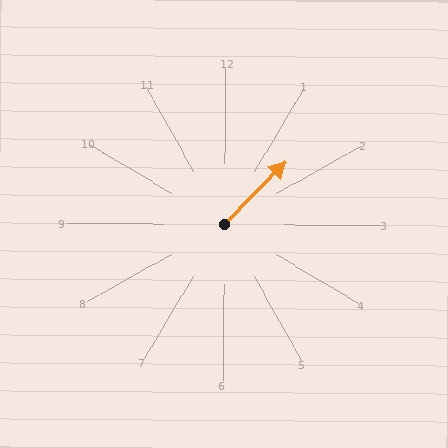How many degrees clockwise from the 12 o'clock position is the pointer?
Approximately 44 degrees.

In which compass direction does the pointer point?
Northeast.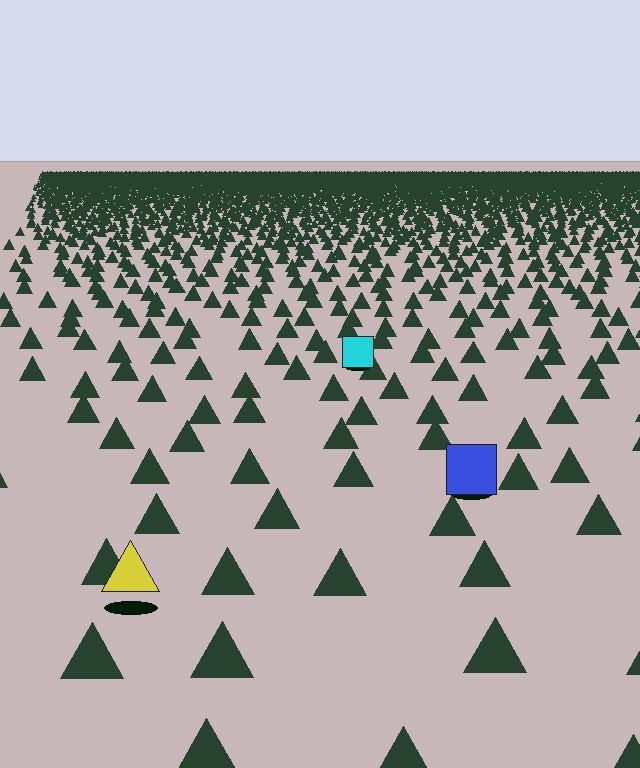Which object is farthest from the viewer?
The cyan square is farthest from the viewer. It appears smaller and the ground texture around it is denser.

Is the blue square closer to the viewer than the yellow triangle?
No. The yellow triangle is closer — you can tell from the texture gradient: the ground texture is coarser near it.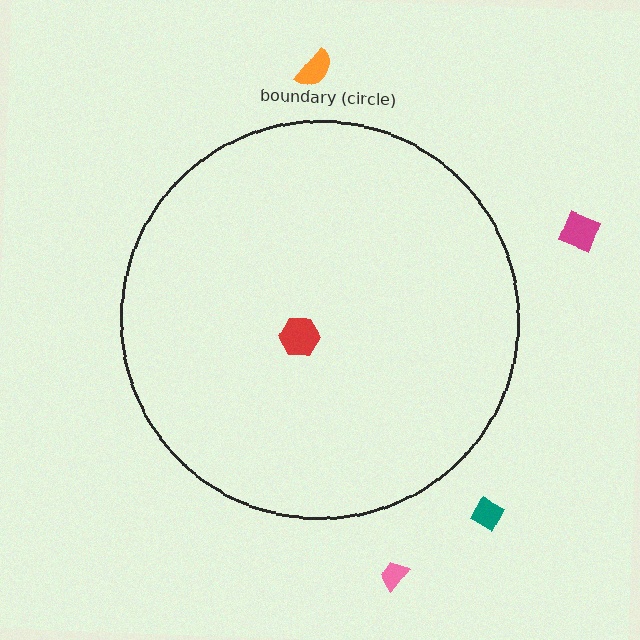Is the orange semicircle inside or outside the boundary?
Outside.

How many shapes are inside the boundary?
1 inside, 4 outside.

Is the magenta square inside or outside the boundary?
Outside.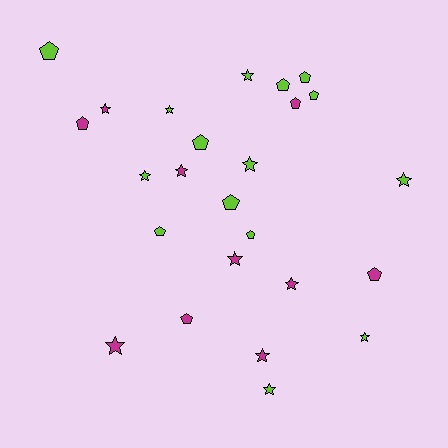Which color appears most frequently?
Lime, with 15 objects.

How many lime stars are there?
There are 7 lime stars.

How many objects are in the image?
There are 25 objects.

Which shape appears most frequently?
Star, with 13 objects.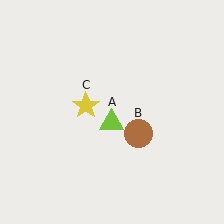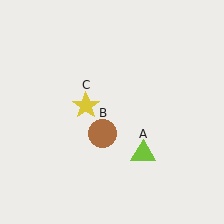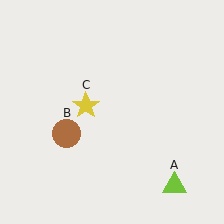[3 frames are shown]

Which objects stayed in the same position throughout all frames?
Yellow star (object C) remained stationary.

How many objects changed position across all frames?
2 objects changed position: lime triangle (object A), brown circle (object B).